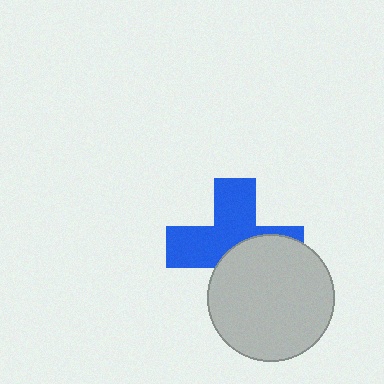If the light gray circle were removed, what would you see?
You would see the complete blue cross.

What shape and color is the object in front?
The object in front is a light gray circle.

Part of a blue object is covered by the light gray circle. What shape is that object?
It is a cross.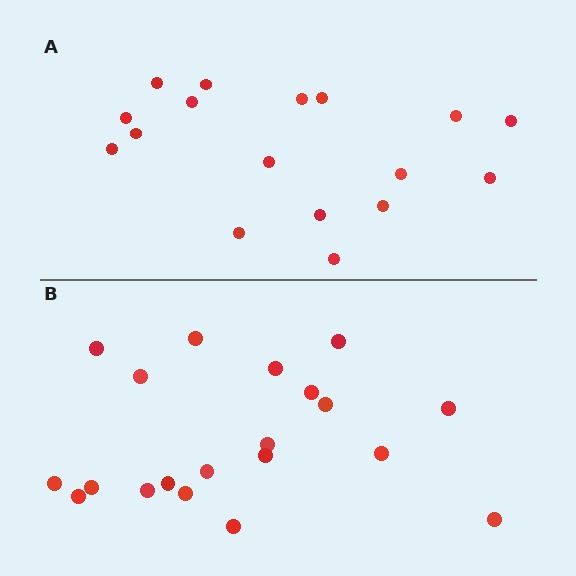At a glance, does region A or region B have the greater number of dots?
Region B (the bottom region) has more dots.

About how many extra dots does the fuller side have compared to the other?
Region B has just a few more — roughly 2 or 3 more dots than region A.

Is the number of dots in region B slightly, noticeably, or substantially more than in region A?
Region B has only slightly more — the two regions are fairly close. The ratio is roughly 1.2 to 1.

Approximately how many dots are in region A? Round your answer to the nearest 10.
About 20 dots. (The exact count is 17, which rounds to 20.)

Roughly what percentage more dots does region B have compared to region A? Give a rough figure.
About 20% more.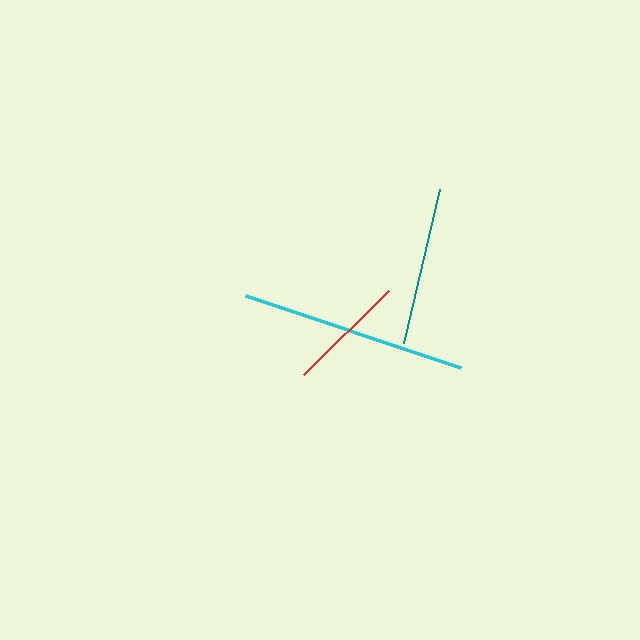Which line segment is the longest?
The cyan line is the longest at approximately 227 pixels.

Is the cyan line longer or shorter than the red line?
The cyan line is longer than the red line.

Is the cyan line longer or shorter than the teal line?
The cyan line is longer than the teal line.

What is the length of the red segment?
The red segment is approximately 120 pixels long.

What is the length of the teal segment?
The teal segment is approximately 158 pixels long.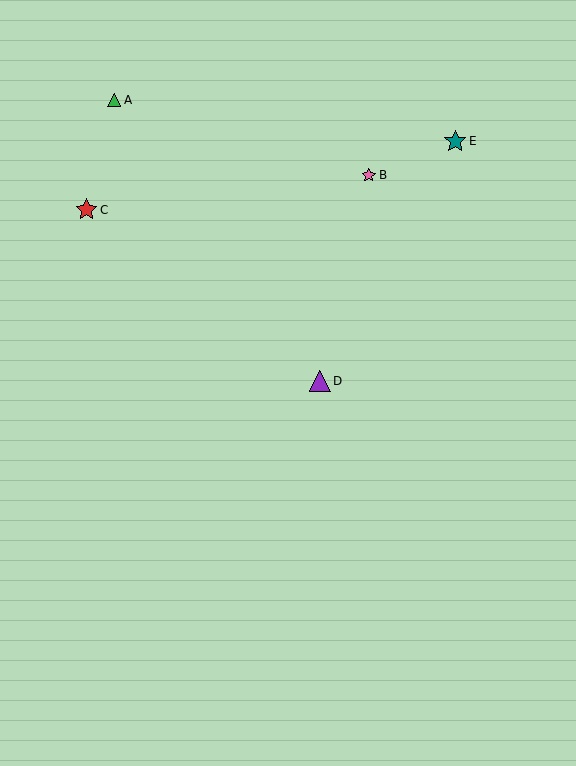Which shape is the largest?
The teal star (labeled E) is the largest.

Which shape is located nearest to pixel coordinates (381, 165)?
The pink star (labeled B) at (369, 175) is nearest to that location.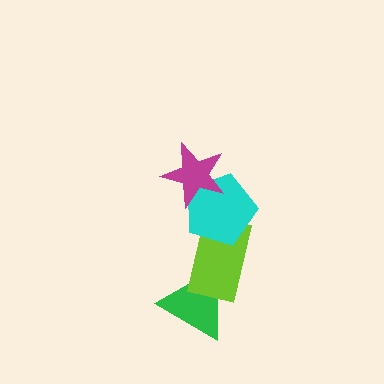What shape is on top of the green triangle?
The lime rectangle is on top of the green triangle.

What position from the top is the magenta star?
The magenta star is 1st from the top.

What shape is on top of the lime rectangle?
The cyan pentagon is on top of the lime rectangle.